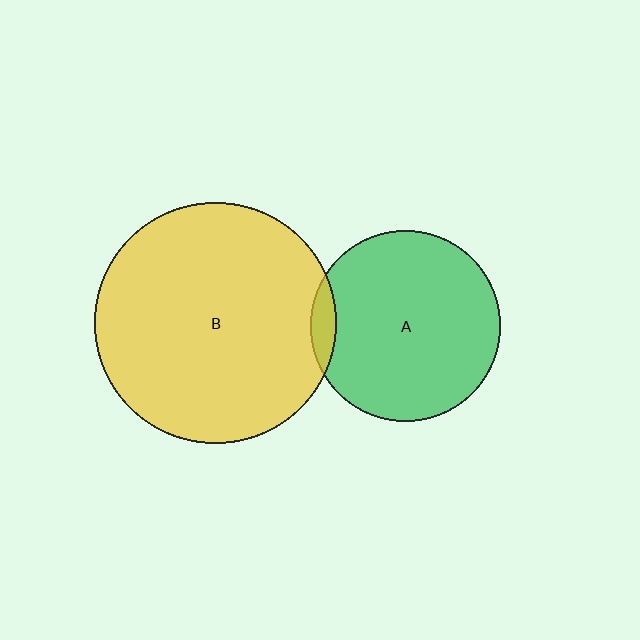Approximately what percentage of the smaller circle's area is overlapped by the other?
Approximately 5%.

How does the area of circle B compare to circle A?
Approximately 1.6 times.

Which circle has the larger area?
Circle B (yellow).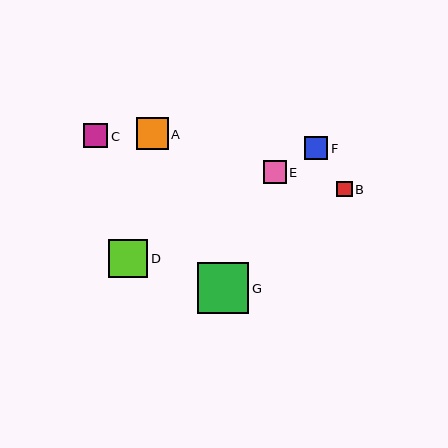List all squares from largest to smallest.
From largest to smallest: G, D, A, C, E, F, B.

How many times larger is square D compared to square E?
Square D is approximately 1.7 times the size of square E.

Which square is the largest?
Square G is the largest with a size of approximately 51 pixels.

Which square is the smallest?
Square B is the smallest with a size of approximately 15 pixels.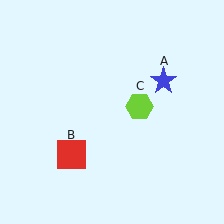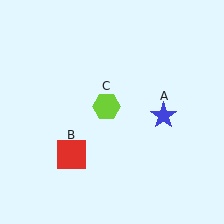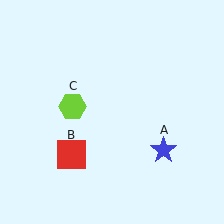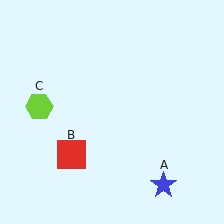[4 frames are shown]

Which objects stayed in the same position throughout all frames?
Red square (object B) remained stationary.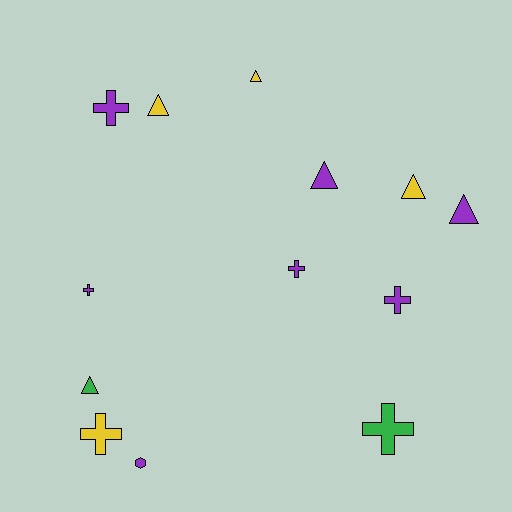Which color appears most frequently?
Purple, with 7 objects.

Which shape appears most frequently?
Triangle, with 6 objects.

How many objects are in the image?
There are 13 objects.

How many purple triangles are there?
There are 2 purple triangles.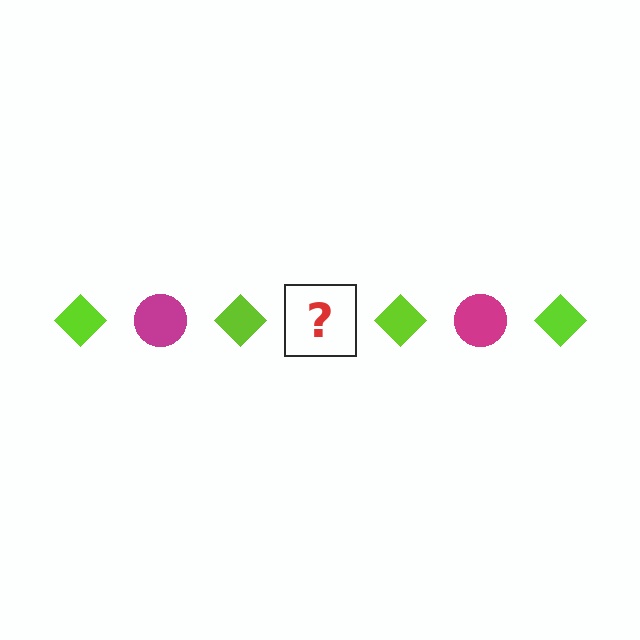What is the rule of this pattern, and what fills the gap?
The rule is that the pattern alternates between lime diamond and magenta circle. The gap should be filled with a magenta circle.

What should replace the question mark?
The question mark should be replaced with a magenta circle.